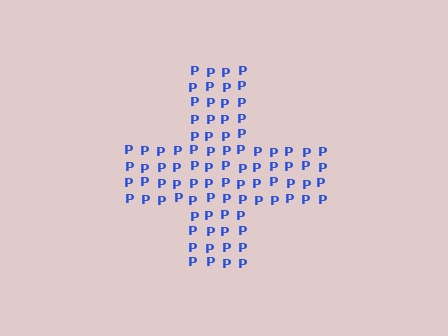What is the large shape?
The large shape is a cross.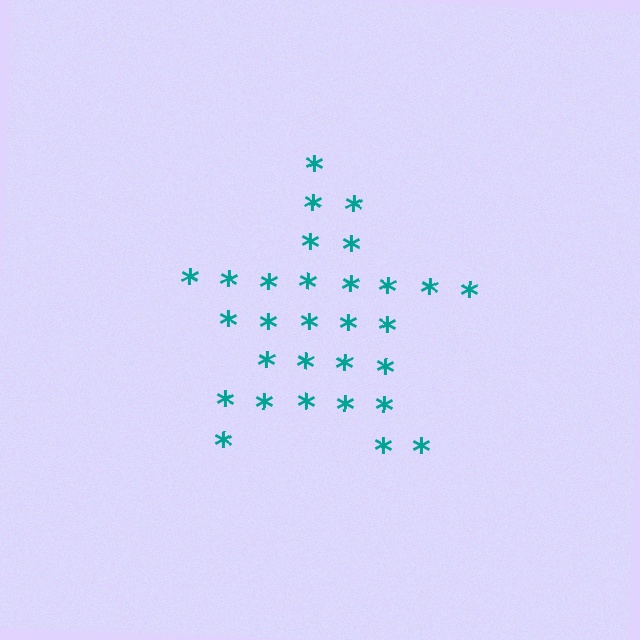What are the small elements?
The small elements are asterisks.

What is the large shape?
The large shape is a star.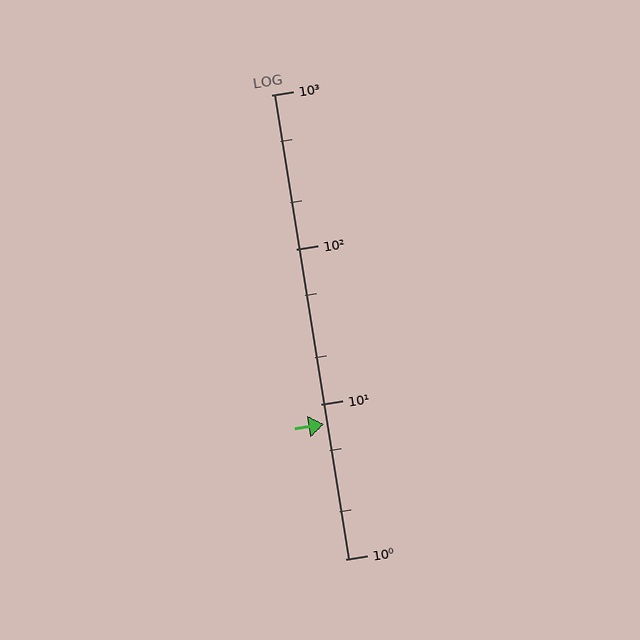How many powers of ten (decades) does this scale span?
The scale spans 3 decades, from 1 to 1000.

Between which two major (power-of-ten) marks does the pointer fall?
The pointer is between 1 and 10.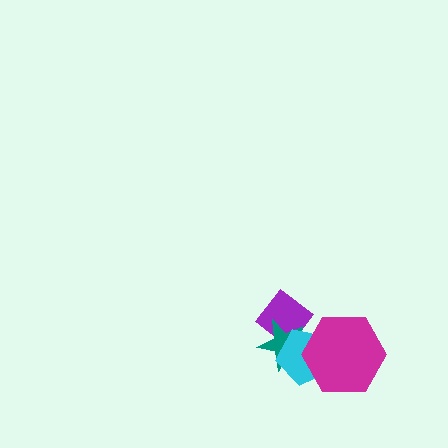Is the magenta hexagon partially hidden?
No, no other shape covers it.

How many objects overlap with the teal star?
3 objects overlap with the teal star.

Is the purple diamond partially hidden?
Yes, it is partially covered by another shape.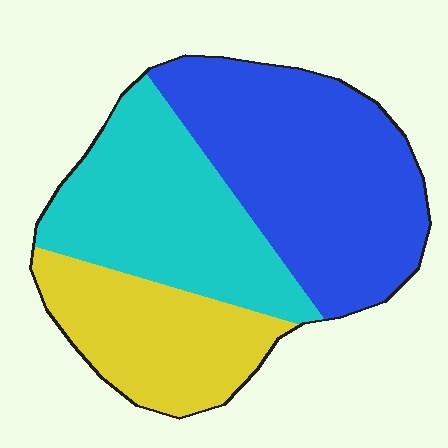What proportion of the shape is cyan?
Cyan covers roughly 35% of the shape.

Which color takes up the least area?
Yellow, at roughly 25%.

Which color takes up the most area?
Blue, at roughly 45%.